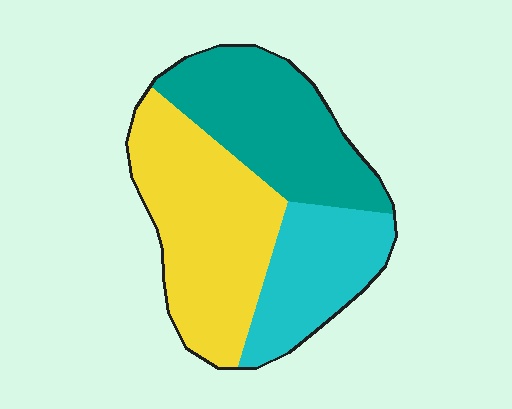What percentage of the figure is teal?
Teal takes up about one third (1/3) of the figure.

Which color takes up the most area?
Yellow, at roughly 40%.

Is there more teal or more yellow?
Yellow.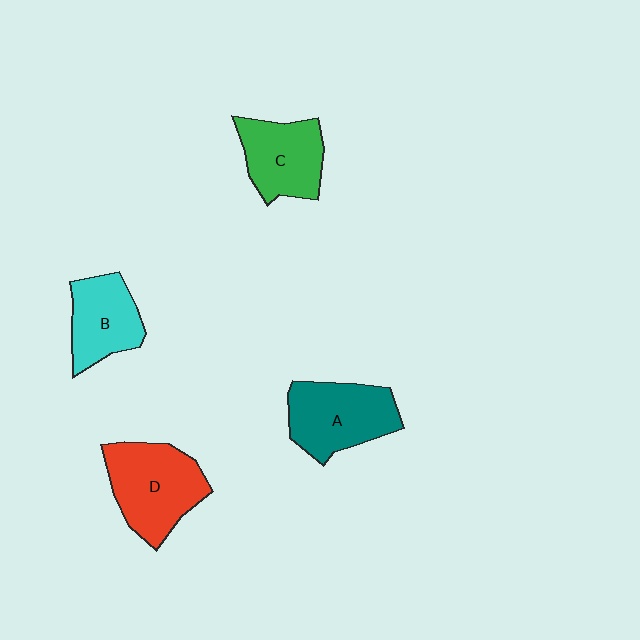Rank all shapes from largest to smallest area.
From largest to smallest: D (red), A (teal), C (green), B (cyan).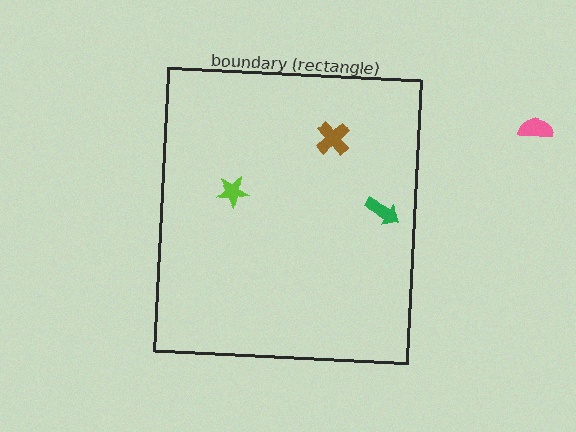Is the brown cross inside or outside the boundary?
Inside.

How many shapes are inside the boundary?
3 inside, 1 outside.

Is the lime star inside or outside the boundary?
Inside.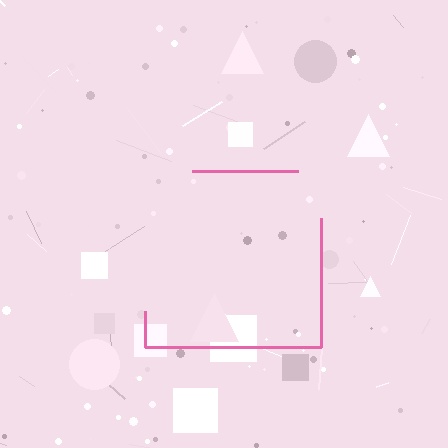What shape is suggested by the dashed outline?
The dashed outline suggests a square.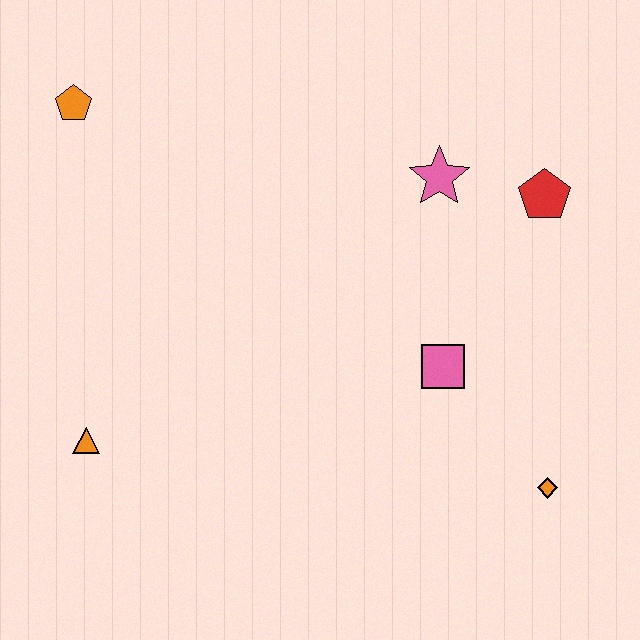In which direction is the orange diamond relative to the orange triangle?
The orange diamond is to the right of the orange triangle.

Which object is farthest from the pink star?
The orange triangle is farthest from the pink star.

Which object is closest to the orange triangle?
The orange pentagon is closest to the orange triangle.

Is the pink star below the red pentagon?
No